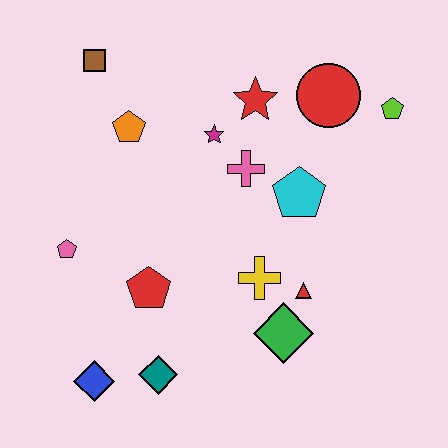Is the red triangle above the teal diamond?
Yes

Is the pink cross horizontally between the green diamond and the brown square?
Yes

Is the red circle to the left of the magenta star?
No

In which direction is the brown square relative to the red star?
The brown square is to the left of the red star.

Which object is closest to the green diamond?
The red triangle is closest to the green diamond.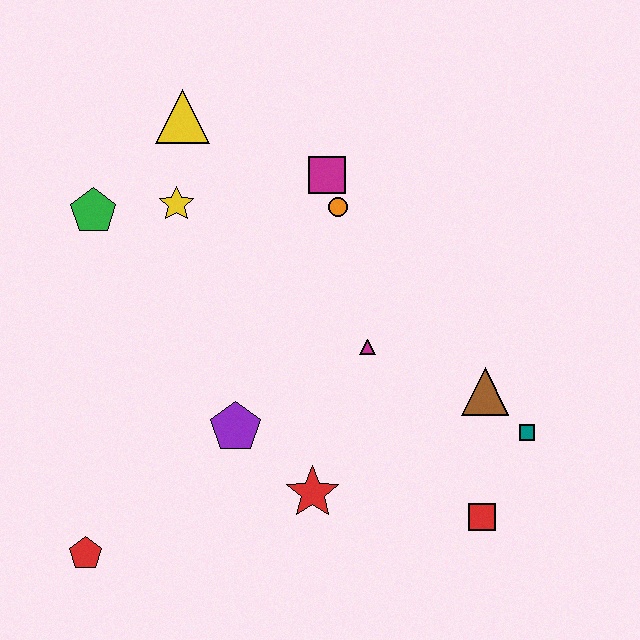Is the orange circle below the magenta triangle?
No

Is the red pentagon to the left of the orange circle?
Yes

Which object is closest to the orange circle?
The magenta square is closest to the orange circle.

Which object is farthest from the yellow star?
The red square is farthest from the yellow star.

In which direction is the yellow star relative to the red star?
The yellow star is above the red star.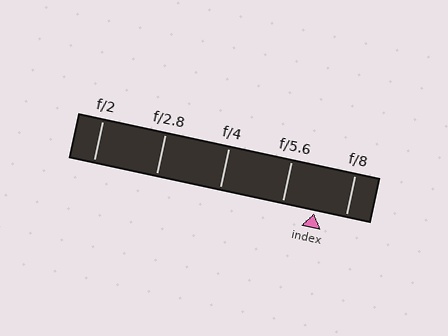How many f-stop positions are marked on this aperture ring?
There are 5 f-stop positions marked.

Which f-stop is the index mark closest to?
The index mark is closest to f/8.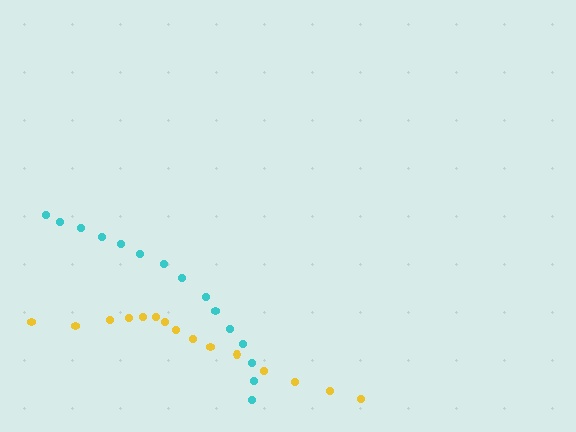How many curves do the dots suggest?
There are 2 distinct paths.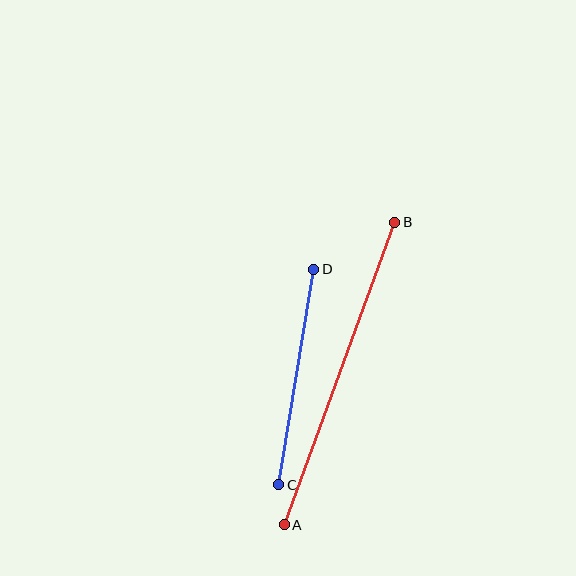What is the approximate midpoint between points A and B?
The midpoint is at approximately (340, 373) pixels.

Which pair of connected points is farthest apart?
Points A and B are farthest apart.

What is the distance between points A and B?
The distance is approximately 322 pixels.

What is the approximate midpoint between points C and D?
The midpoint is at approximately (296, 377) pixels.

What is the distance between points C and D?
The distance is approximately 218 pixels.